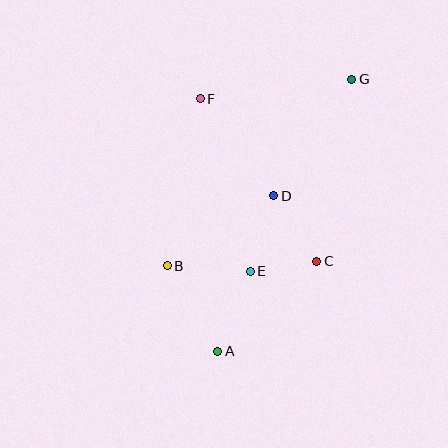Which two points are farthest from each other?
Points A and G are farthest from each other.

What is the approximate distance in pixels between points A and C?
The distance between A and C is approximately 134 pixels.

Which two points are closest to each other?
Points C and E are closest to each other.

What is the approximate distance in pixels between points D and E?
The distance between D and E is approximately 79 pixels.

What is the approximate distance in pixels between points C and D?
The distance between C and D is approximately 78 pixels.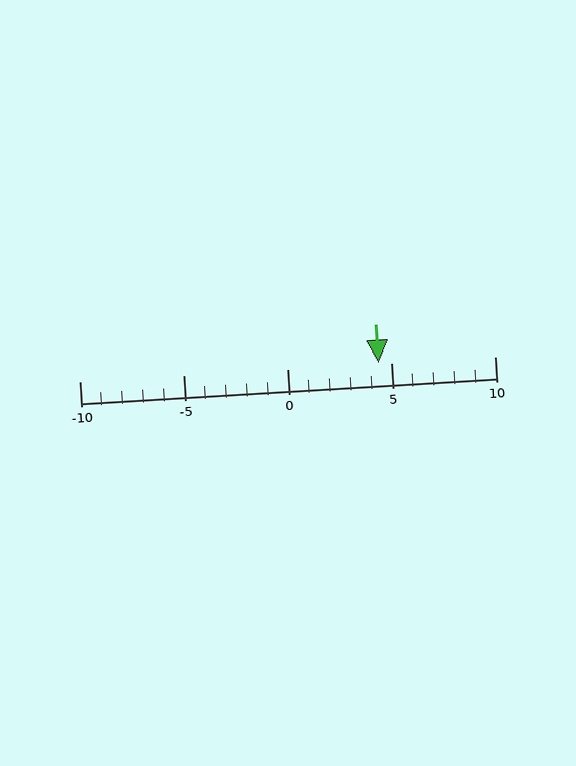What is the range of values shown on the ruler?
The ruler shows values from -10 to 10.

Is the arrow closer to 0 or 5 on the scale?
The arrow is closer to 5.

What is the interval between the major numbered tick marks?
The major tick marks are spaced 5 units apart.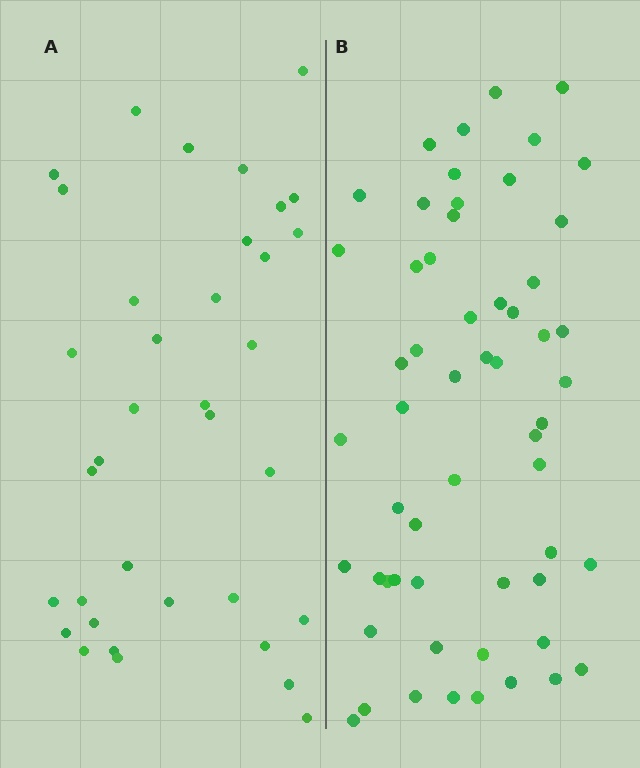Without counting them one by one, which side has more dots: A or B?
Region B (the right region) has more dots.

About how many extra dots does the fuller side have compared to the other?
Region B has approximately 20 more dots than region A.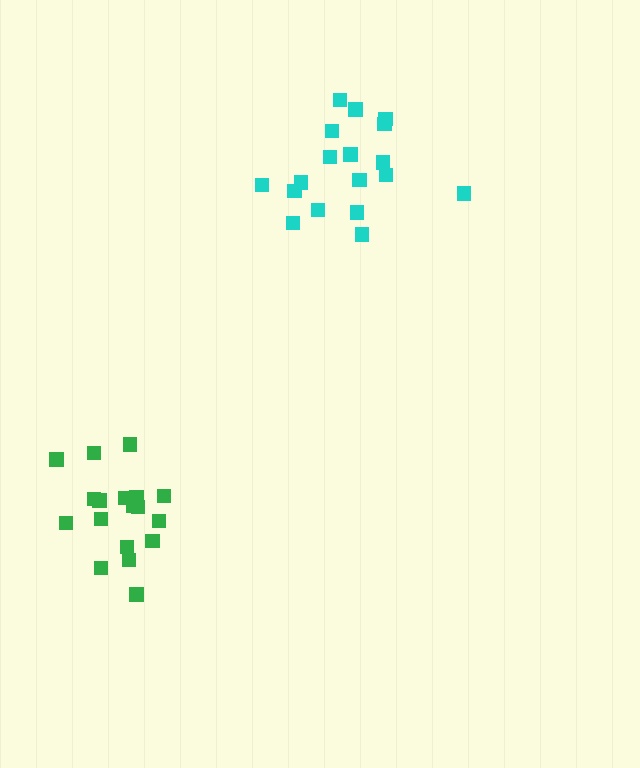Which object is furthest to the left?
The green cluster is leftmost.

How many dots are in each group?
Group 1: 18 dots, Group 2: 18 dots (36 total).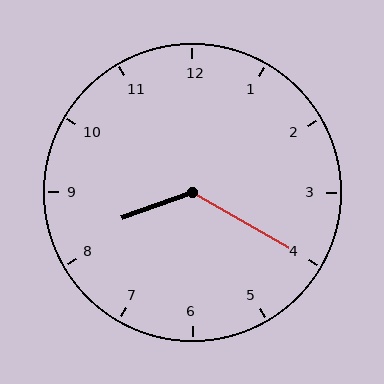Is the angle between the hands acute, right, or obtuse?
It is obtuse.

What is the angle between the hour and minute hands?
Approximately 130 degrees.